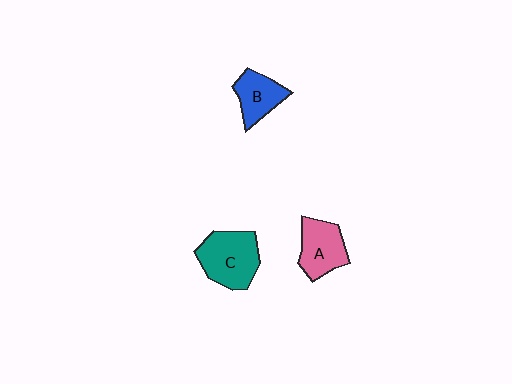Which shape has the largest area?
Shape C (teal).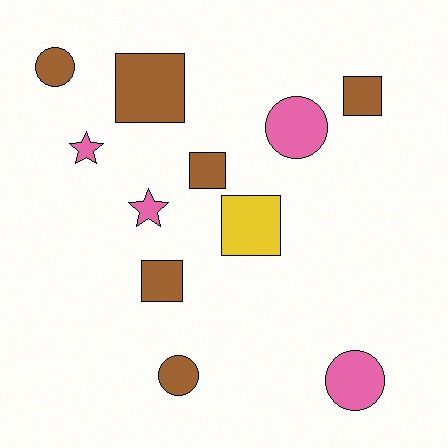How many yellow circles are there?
There are no yellow circles.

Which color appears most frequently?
Brown, with 6 objects.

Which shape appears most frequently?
Square, with 5 objects.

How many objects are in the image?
There are 11 objects.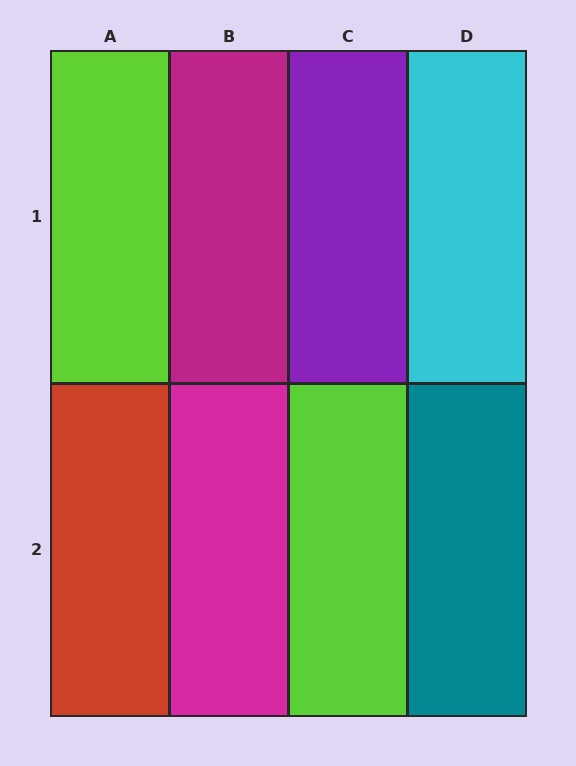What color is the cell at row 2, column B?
Magenta.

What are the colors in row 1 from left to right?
Lime, magenta, purple, cyan.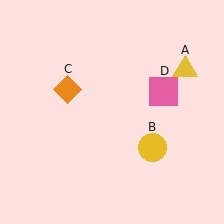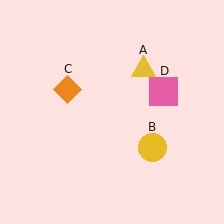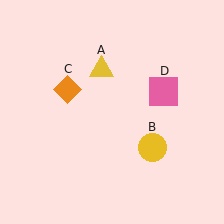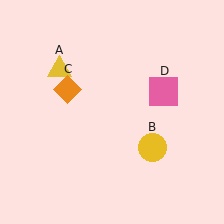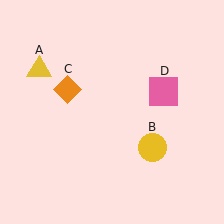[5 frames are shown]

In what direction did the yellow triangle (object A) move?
The yellow triangle (object A) moved left.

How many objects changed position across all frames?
1 object changed position: yellow triangle (object A).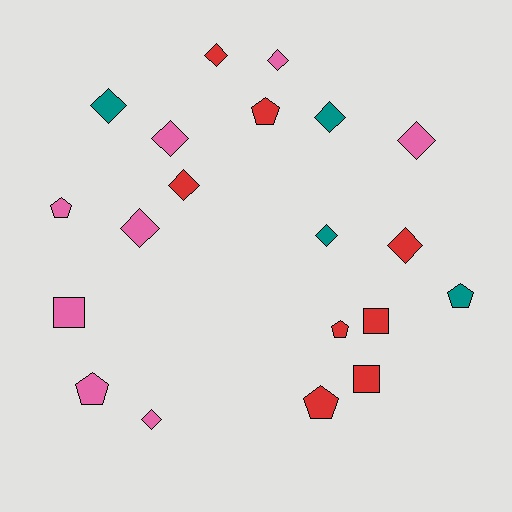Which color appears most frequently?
Red, with 8 objects.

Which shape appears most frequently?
Diamond, with 11 objects.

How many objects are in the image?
There are 20 objects.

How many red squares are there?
There are 2 red squares.